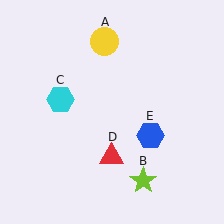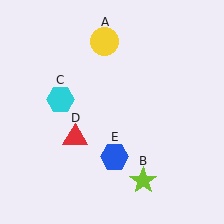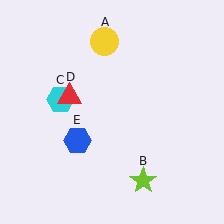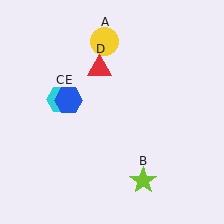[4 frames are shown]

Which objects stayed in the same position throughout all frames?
Yellow circle (object A) and lime star (object B) and cyan hexagon (object C) remained stationary.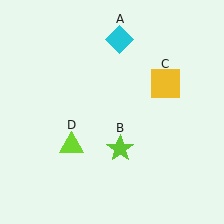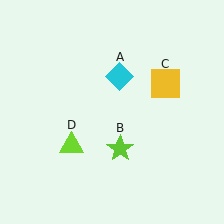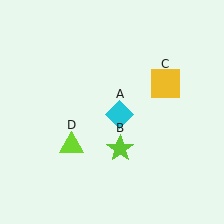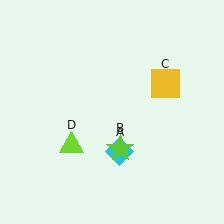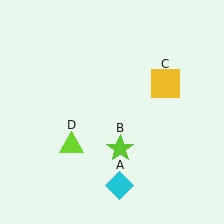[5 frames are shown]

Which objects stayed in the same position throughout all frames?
Lime star (object B) and yellow square (object C) and lime triangle (object D) remained stationary.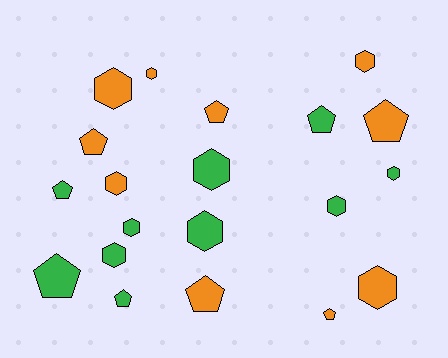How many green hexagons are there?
There are 6 green hexagons.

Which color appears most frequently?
Green, with 10 objects.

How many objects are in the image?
There are 20 objects.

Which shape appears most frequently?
Hexagon, with 11 objects.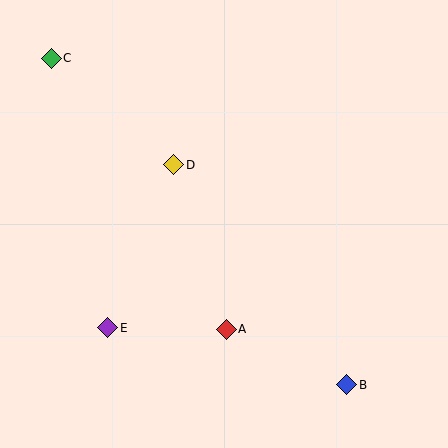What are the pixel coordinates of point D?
Point D is at (174, 165).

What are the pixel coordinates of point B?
Point B is at (347, 385).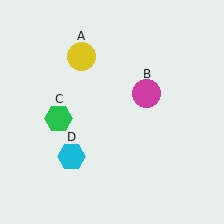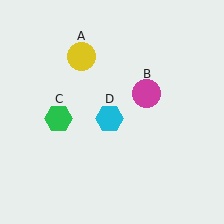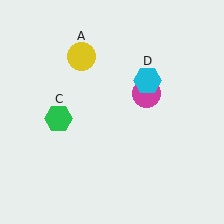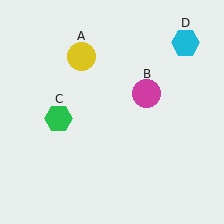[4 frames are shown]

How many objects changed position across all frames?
1 object changed position: cyan hexagon (object D).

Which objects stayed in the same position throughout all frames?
Yellow circle (object A) and magenta circle (object B) and green hexagon (object C) remained stationary.